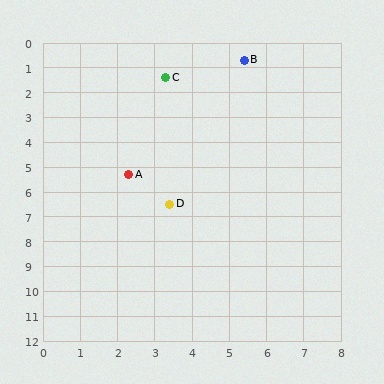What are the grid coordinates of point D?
Point D is at approximately (3.4, 6.5).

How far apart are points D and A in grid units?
Points D and A are about 1.6 grid units apart.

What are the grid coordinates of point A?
Point A is at approximately (2.3, 5.3).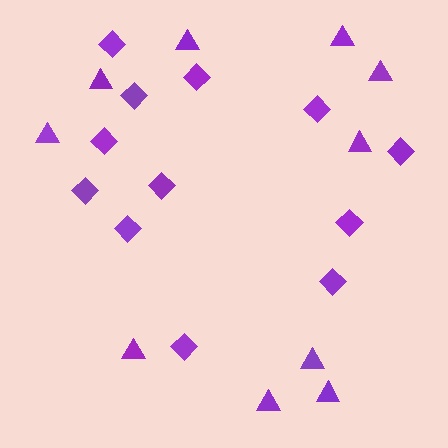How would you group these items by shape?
There are 2 groups: one group of diamonds (12) and one group of triangles (10).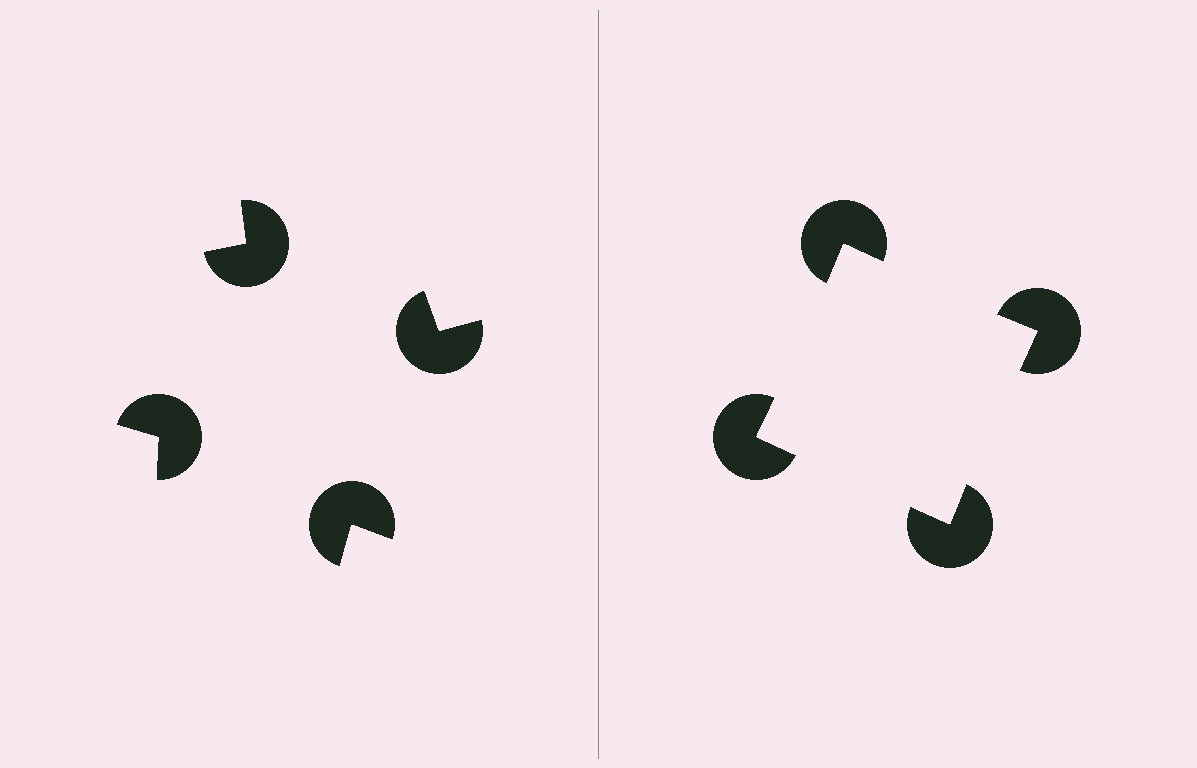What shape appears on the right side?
An illusory square.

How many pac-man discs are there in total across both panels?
8 — 4 on each side.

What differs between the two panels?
The pac-man discs are positioned identically on both sides; only the wedge orientations differ. On the right they align to a square; on the left they are misaligned.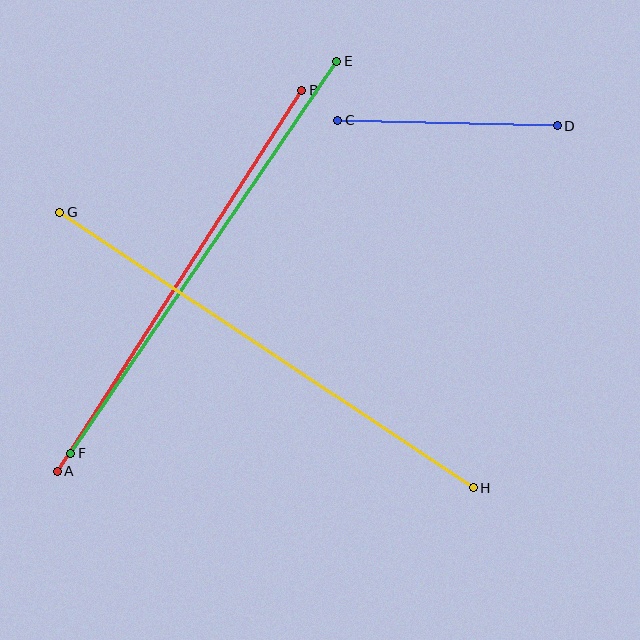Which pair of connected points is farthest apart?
Points G and H are farthest apart.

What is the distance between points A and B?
The distance is approximately 453 pixels.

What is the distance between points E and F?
The distance is approximately 473 pixels.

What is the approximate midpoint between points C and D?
The midpoint is at approximately (448, 123) pixels.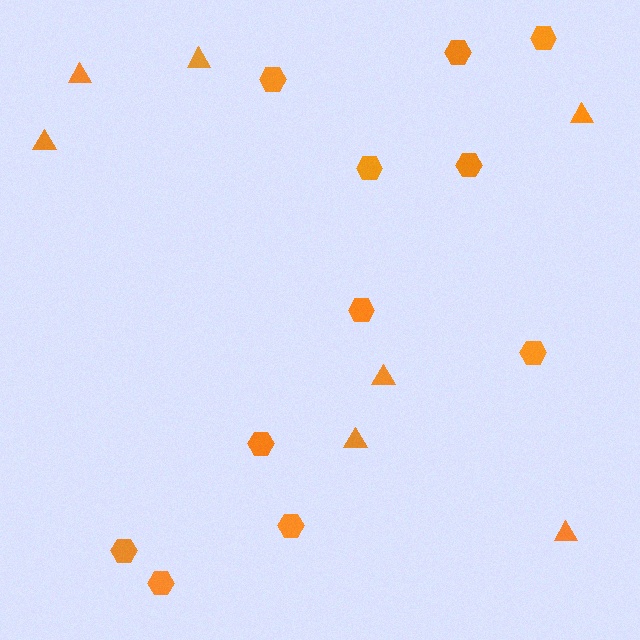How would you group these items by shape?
There are 2 groups: one group of triangles (7) and one group of hexagons (11).